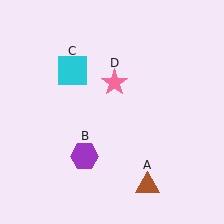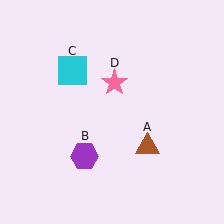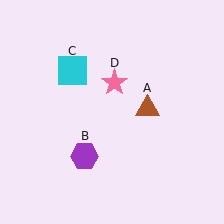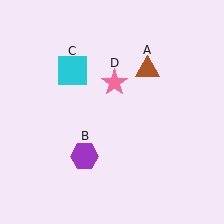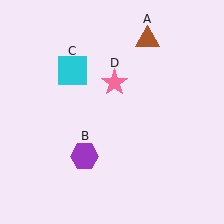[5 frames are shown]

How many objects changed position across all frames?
1 object changed position: brown triangle (object A).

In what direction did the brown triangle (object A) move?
The brown triangle (object A) moved up.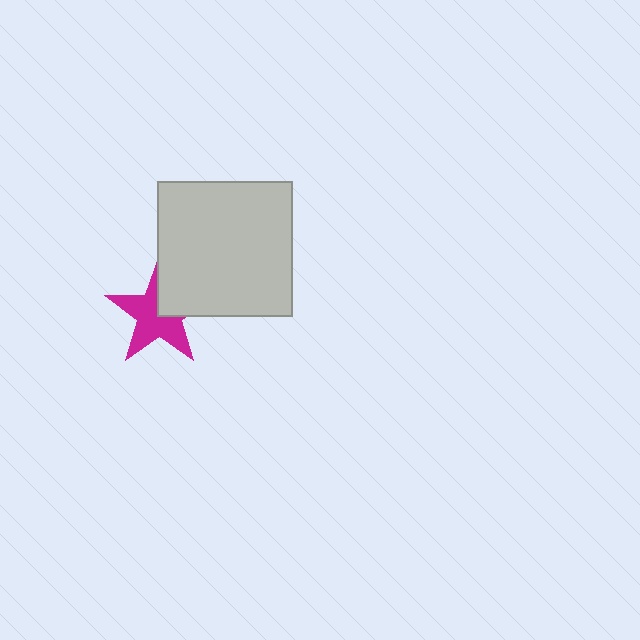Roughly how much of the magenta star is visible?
Most of it is visible (roughly 67%).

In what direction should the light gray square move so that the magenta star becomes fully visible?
The light gray square should move toward the upper-right. That is the shortest direction to clear the overlap and leave the magenta star fully visible.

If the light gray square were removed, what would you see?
You would see the complete magenta star.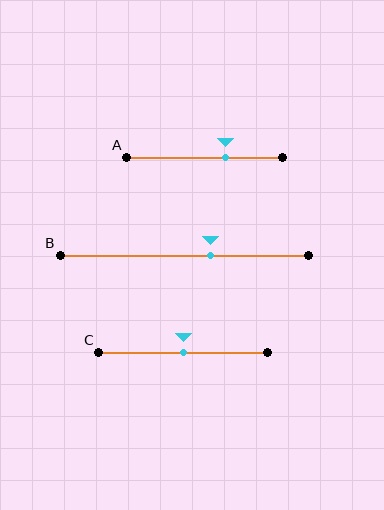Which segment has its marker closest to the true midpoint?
Segment C has its marker closest to the true midpoint.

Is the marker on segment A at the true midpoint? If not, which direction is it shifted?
No, the marker on segment A is shifted to the right by about 14% of the segment length.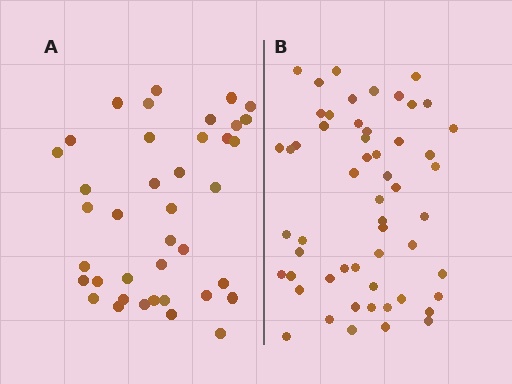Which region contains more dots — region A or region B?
Region B (the right region) has more dots.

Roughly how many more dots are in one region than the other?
Region B has approximately 15 more dots than region A.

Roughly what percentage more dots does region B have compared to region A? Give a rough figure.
About 40% more.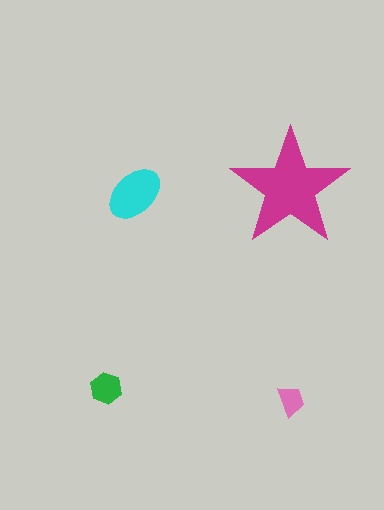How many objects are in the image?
There are 4 objects in the image.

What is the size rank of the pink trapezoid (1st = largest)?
4th.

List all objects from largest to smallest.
The magenta star, the cyan ellipse, the green hexagon, the pink trapezoid.